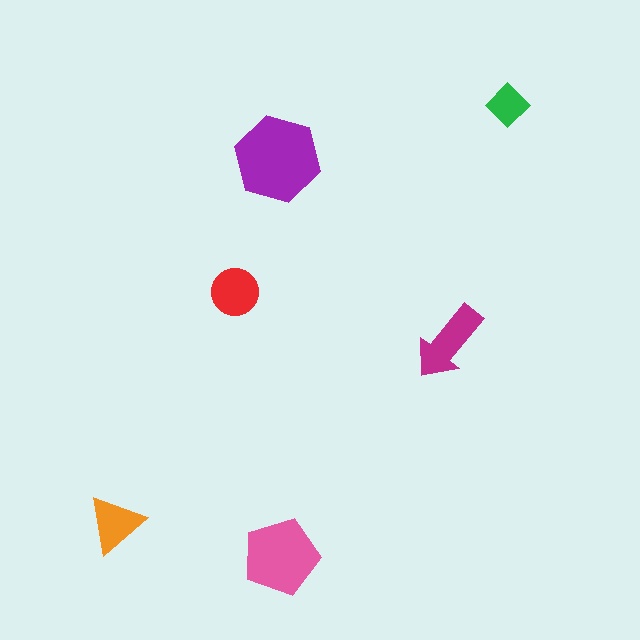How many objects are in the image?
There are 6 objects in the image.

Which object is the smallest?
The green diamond.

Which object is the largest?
The purple hexagon.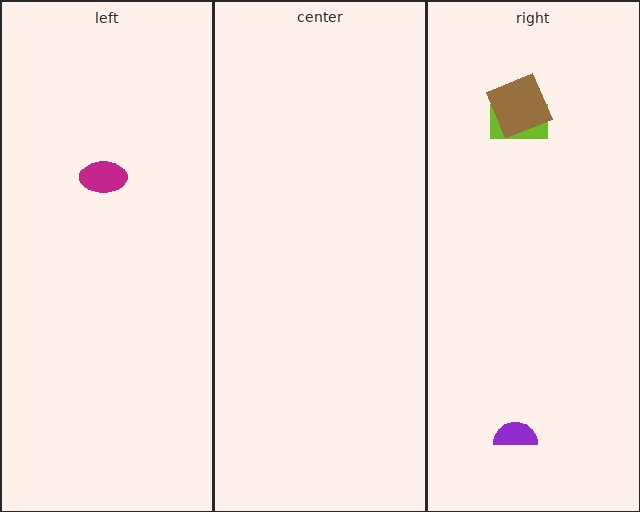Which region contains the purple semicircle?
The right region.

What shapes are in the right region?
The purple semicircle, the lime rectangle, the brown square.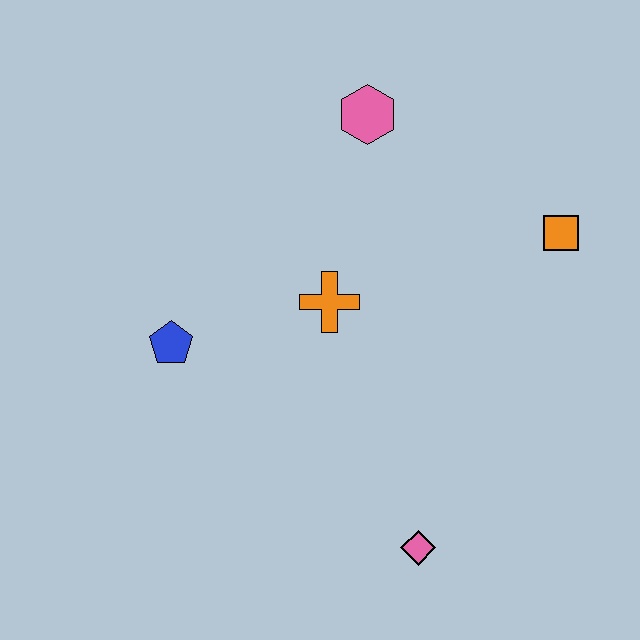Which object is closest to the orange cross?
The blue pentagon is closest to the orange cross.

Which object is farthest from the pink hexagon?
The pink diamond is farthest from the pink hexagon.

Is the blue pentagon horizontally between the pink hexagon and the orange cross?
No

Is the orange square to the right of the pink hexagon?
Yes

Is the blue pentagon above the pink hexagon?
No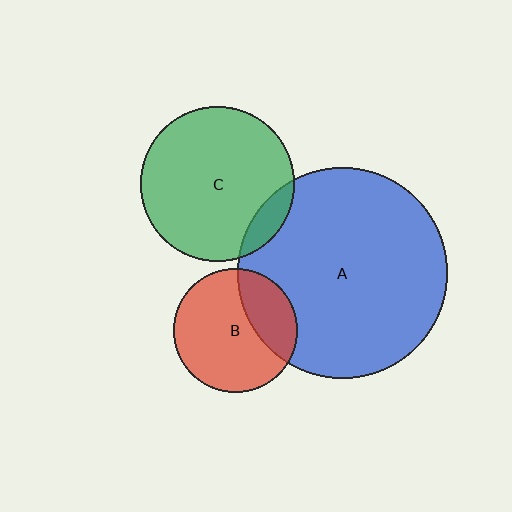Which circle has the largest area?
Circle A (blue).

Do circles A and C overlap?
Yes.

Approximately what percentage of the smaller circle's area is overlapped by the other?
Approximately 10%.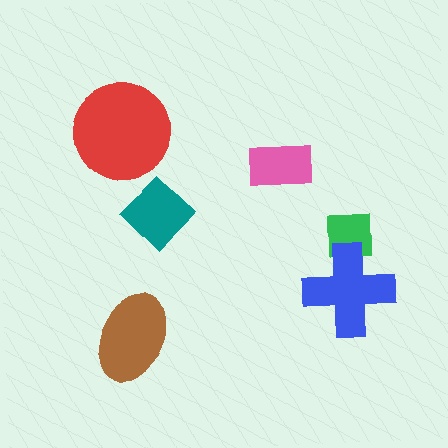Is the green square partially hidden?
Yes, it is partially covered by another shape.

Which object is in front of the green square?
The blue cross is in front of the green square.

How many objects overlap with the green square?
1 object overlaps with the green square.